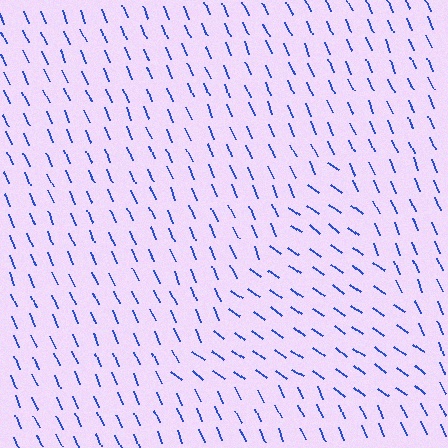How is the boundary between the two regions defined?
The boundary is defined purely by a change in line orientation (approximately 31 degrees difference). All lines are the same color and thickness.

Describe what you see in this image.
The image is filled with small blue line segments. A triangle region in the image has lines oriented differently from the surrounding lines, creating a visible texture boundary.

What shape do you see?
I see a triangle.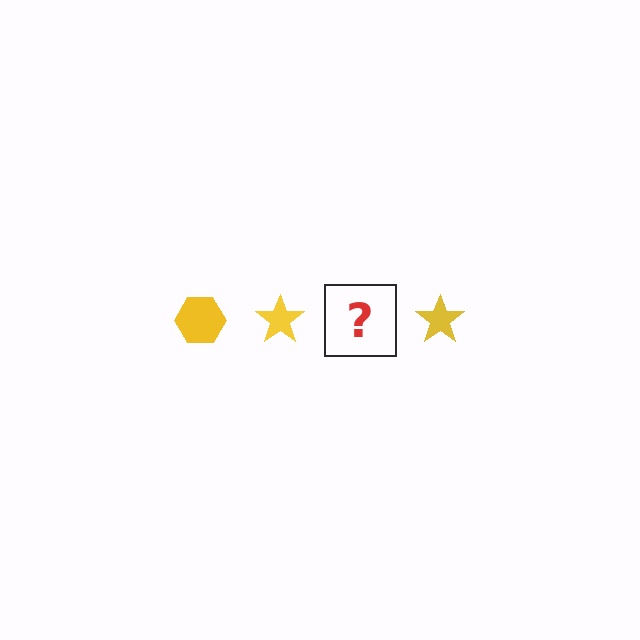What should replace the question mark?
The question mark should be replaced with a yellow hexagon.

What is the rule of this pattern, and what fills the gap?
The rule is that the pattern cycles through hexagon, star shapes in yellow. The gap should be filled with a yellow hexagon.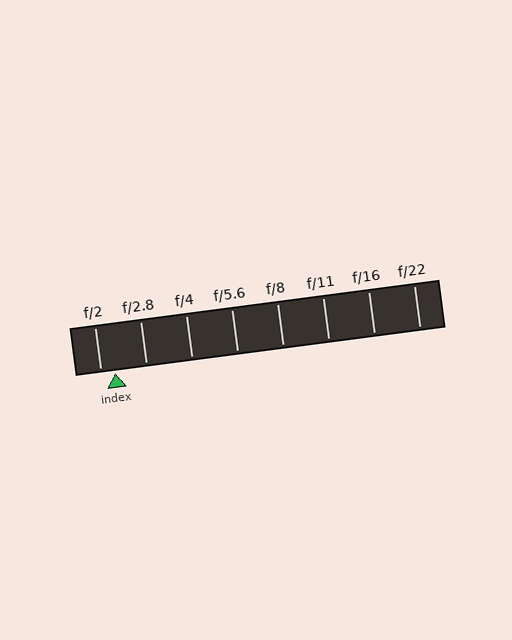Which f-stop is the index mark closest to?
The index mark is closest to f/2.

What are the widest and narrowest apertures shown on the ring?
The widest aperture shown is f/2 and the narrowest is f/22.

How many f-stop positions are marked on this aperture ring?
There are 8 f-stop positions marked.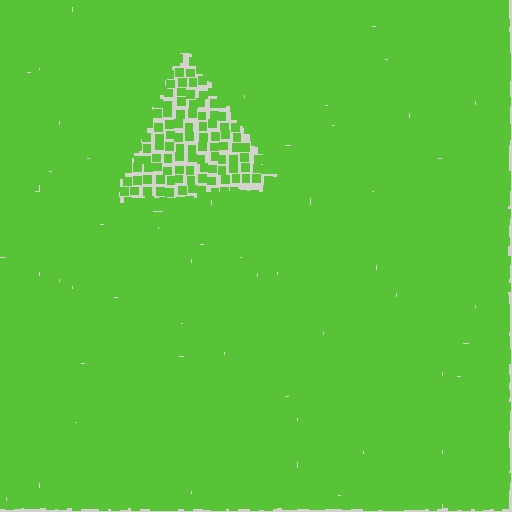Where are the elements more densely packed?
The elements are more densely packed outside the triangle boundary.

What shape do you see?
I see a triangle.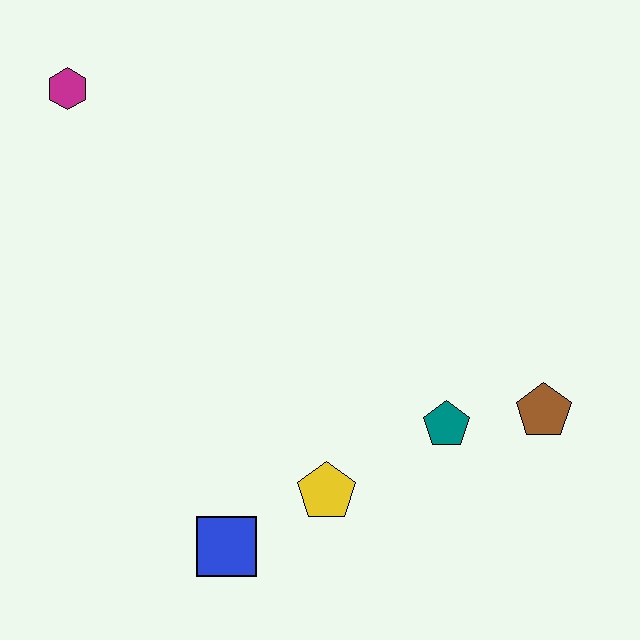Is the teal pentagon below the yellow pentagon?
No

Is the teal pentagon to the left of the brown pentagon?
Yes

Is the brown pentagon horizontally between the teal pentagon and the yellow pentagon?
No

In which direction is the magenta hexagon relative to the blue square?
The magenta hexagon is above the blue square.